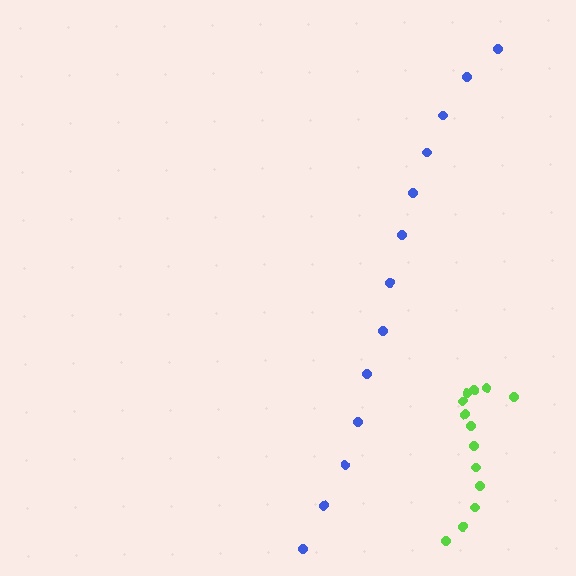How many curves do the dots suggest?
There are 2 distinct paths.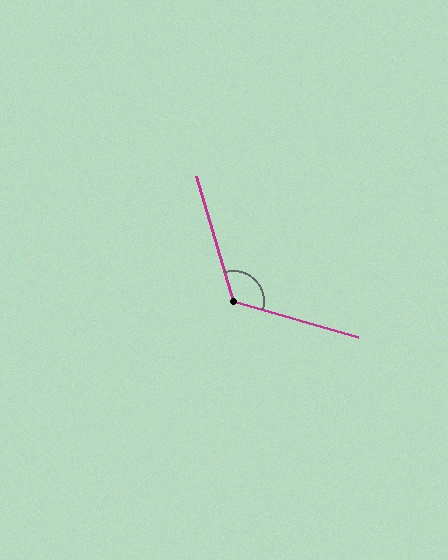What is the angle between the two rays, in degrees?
Approximately 123 degrees.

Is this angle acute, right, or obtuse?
It is obtuse.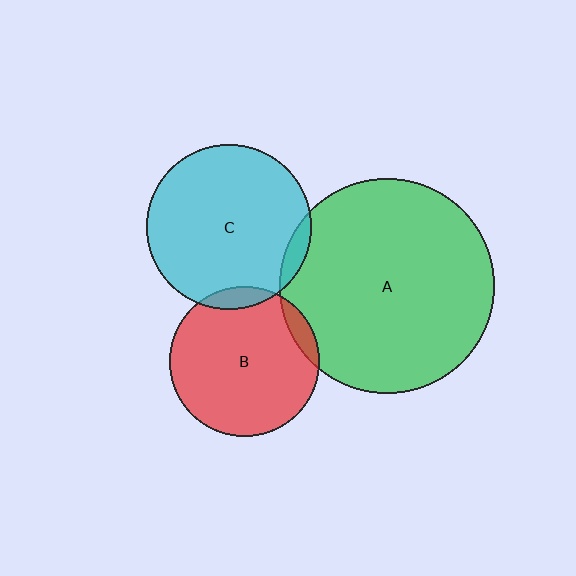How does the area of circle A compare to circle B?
Approximately 2.1 times.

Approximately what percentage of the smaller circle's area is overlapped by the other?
Approximately 5%.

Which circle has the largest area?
Circle A (green).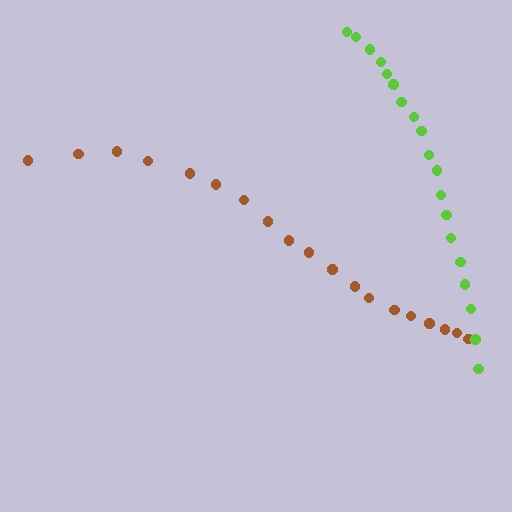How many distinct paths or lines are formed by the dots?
There are 2 distinct paths.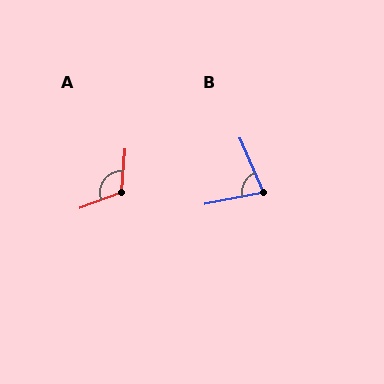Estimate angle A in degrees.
Approximately 115 degrees.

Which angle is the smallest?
B, at approximately 77 degrees.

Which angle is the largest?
A, at approximately 115 degrees.